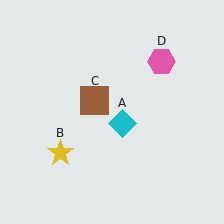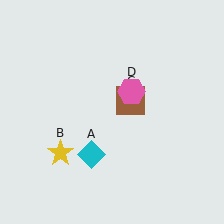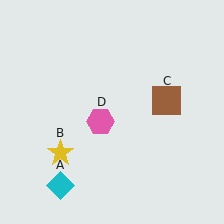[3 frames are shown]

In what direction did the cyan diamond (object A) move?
The cyan diamond (object A) moved down and to the left.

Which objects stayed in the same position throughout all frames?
Yellow star (object B) remained stationary.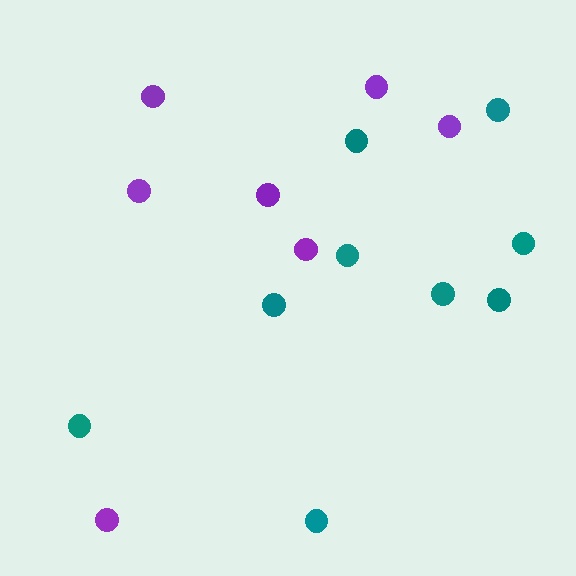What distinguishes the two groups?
There are 2 groups: one group of purple circles (7) and one group of teal circles (9).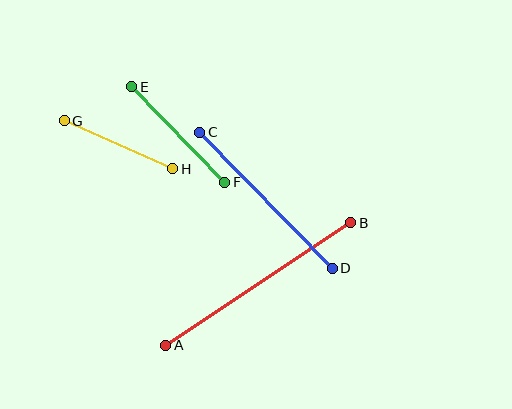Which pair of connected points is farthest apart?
Points A and B are farthest apart.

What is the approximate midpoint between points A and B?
The midpoint is at approximately (258, 284) pixels.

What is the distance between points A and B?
The distance is approximately 222 pixels.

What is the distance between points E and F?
The distance is approximately 134 pixels.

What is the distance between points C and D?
The distance is approximately 190 pixels.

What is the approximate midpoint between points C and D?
The midpoint is at approximately (266, 200) pixels.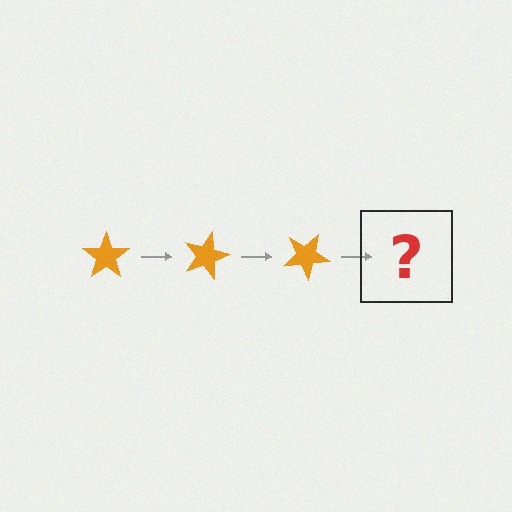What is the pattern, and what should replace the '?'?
The pattern is that the star rotates 15 degrees each step. The '?' should be an orange star rotated 45 degrees.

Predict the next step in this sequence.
The next step is an orange star rotated 45 degrees.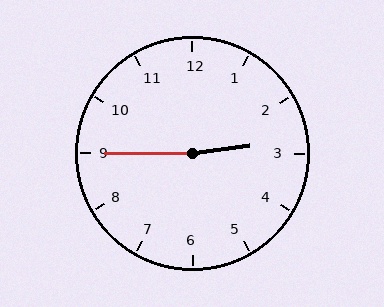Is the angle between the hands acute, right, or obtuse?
It is obtuse.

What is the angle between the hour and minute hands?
Approximately 172 degrees.